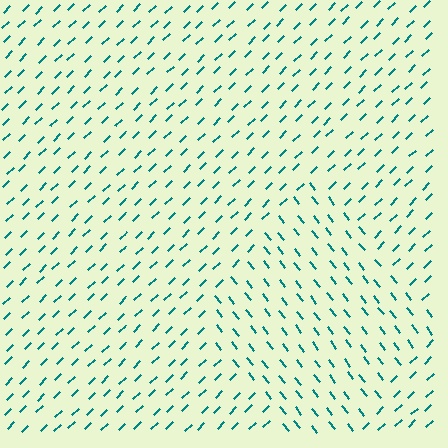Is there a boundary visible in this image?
Yes, there is a texture boundary formed by a change in line orientation.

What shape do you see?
I see a diamond.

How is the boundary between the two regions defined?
The boundary is defined purely by a change in line orientation (approximately 83 degrees difference). All lines are the same color and thickness.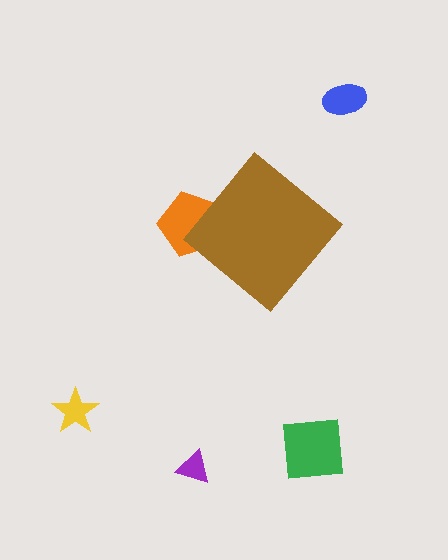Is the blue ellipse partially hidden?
No, the blue ellipse is fully visible.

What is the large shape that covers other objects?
A brown diamond.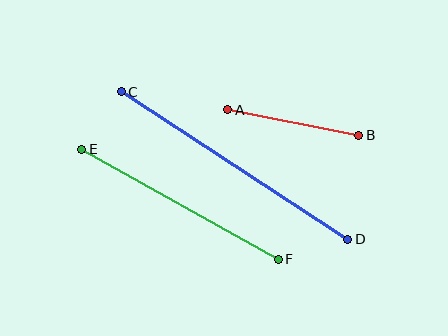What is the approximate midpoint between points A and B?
The midpoint is at approximately (293, 123) pixels.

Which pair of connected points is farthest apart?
Points C and D are farthest apart.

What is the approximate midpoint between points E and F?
The midpoint is at approximately (180, 204) pixels.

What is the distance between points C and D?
The distance is approximately 270 pixels.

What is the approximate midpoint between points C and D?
The midpoint is at approximately (235, 165) pixels.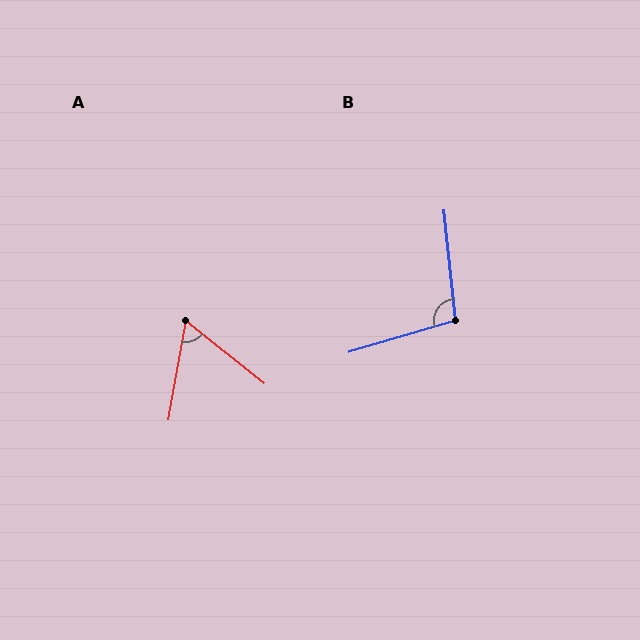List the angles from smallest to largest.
A (61°), B (101°).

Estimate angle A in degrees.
Approximately 61 degrees.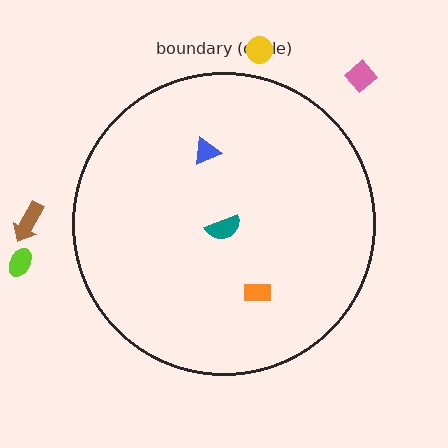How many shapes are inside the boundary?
3 inside, 4 outside.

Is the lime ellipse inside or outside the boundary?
Outside.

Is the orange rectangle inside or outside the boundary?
Inside.